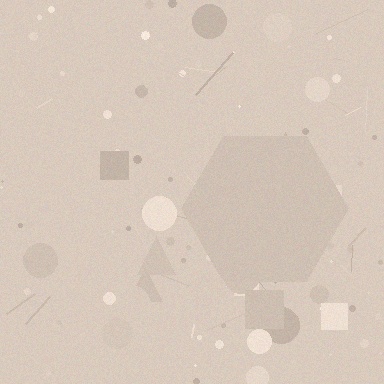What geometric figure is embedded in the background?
A hexagon is embedded in the background.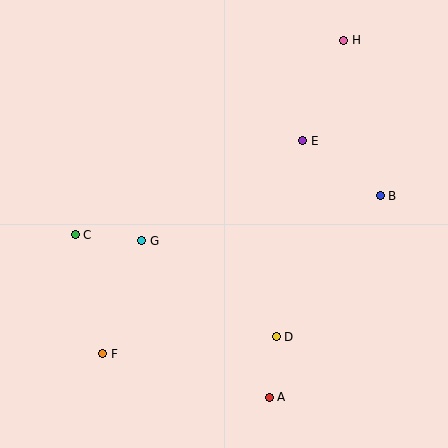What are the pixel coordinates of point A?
Point A is at (269, 397).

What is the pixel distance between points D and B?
The distance between D and B is 175 pixels.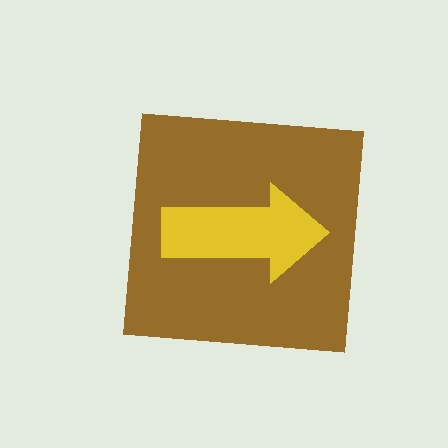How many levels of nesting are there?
2.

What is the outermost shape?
The brown square.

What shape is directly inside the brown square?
The yellow arrow.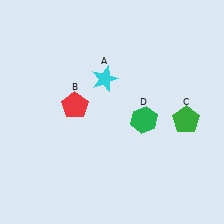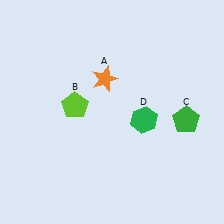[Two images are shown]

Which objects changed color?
A changed from cyan to orange. B changed from red to lime.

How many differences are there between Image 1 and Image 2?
There are 2 differences between the two images.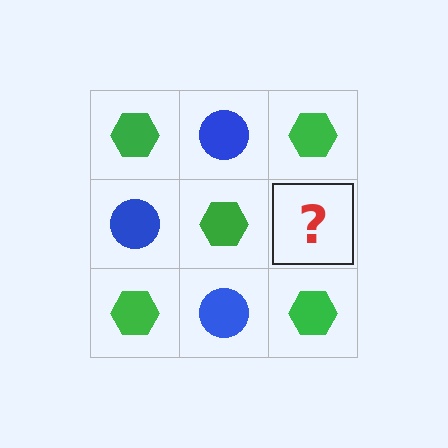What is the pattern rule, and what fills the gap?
The rule is that it alternates green hexagon and blue circle in a checkerboard pattern. The gap should be filled with a blue circle.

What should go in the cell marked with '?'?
The missing cell should contain a blue circle.